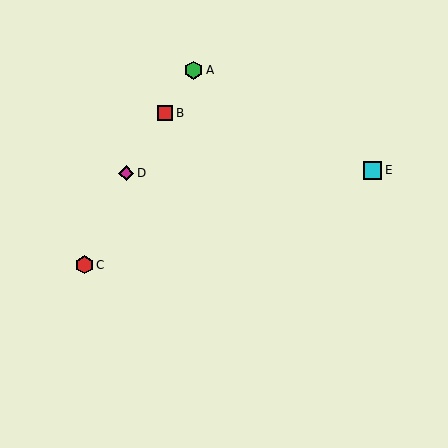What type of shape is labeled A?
Shape A is a green hexagon.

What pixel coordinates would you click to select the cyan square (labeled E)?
Click at (373, 170) to select the cyan square E.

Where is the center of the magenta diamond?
The center of the magenta diamond is at (126, 173).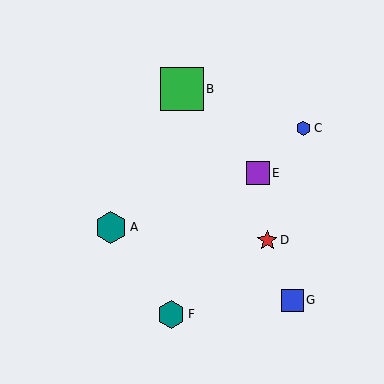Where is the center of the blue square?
The center of the blue square is at (292, 300).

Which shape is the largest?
The green square (labeled B) is the largest.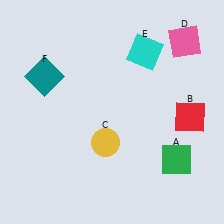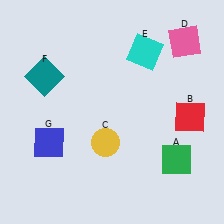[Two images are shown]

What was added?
A blue square (G) was added in Image 2.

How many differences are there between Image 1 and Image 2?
There is 1 difference between the two images.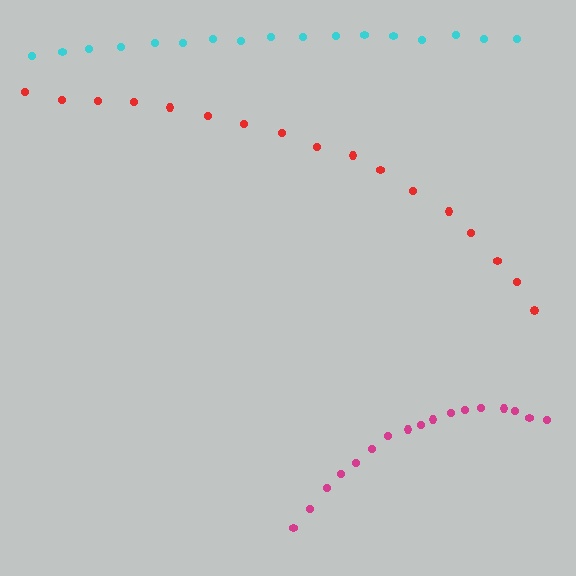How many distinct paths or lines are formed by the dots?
There are 3 distinct paths.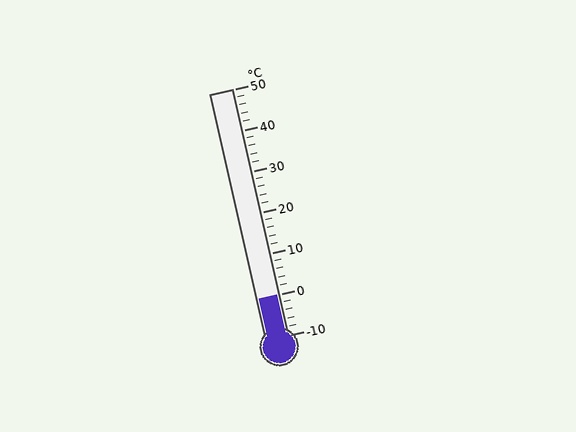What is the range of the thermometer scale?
The thermometer scale ranges from -10°C to 50°C.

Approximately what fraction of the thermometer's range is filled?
The thermometer is filled to approximately 15% of its range.